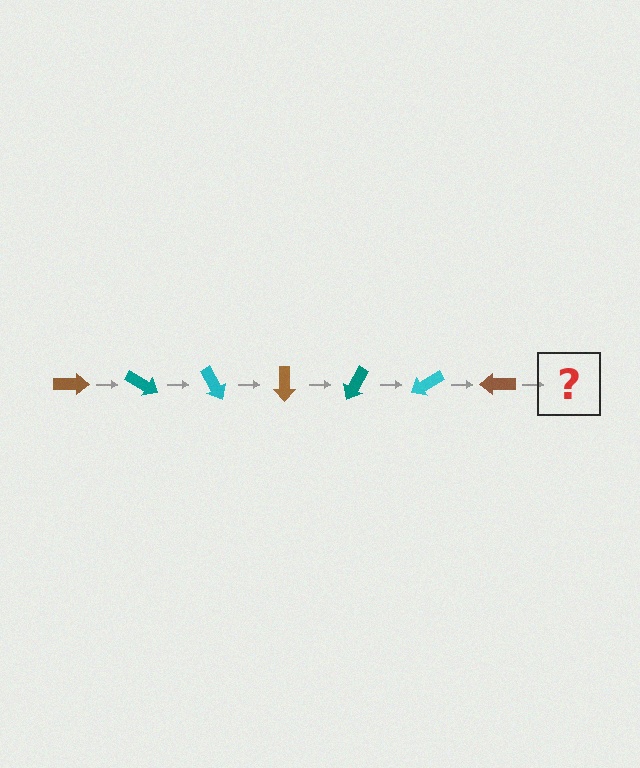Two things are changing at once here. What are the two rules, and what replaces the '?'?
The two rules are that it rotates 30 degrees each step and the color cycles through brown, teal, and cyan. The '?' should be a teal arrow, rotated 210 degrees from the start.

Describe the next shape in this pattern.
It should be a teal arrow, rotated 210 degrees from the start.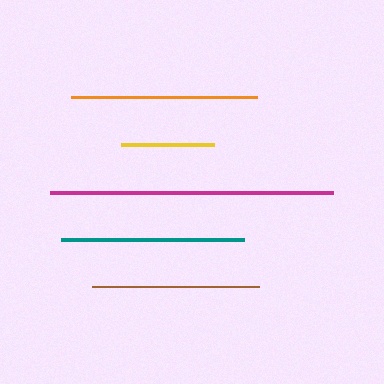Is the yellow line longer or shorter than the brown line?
The brown line is longer than the yellow line.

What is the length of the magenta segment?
The magenta segment is approximately 283 pixels long.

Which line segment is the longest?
The magenta line is the longest at approximately 283 pixels.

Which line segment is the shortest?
The yellow line is the shortest at approximately 93 pixels.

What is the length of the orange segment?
The orange segment is approximately 186 pixels long.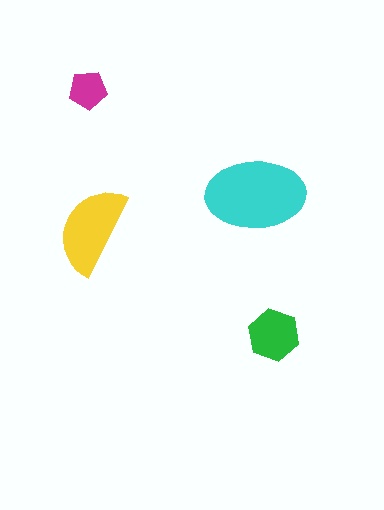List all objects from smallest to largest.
The magenta pentagon, the green hexagon, the yellow semicircle, the cyan ellipse.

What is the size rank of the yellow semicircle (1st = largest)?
2nd.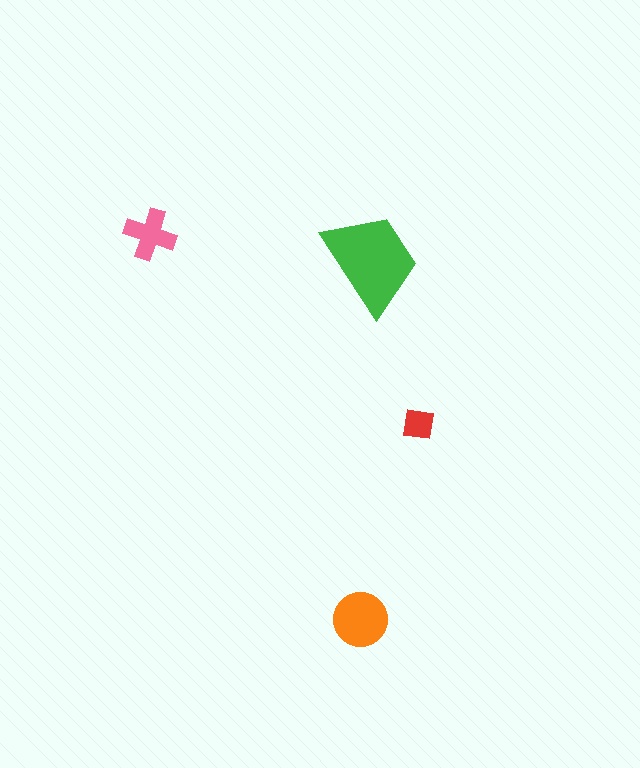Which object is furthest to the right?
The red square is rightmost.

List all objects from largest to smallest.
The green trapezoid, the orange circle, the pink cross, the red square.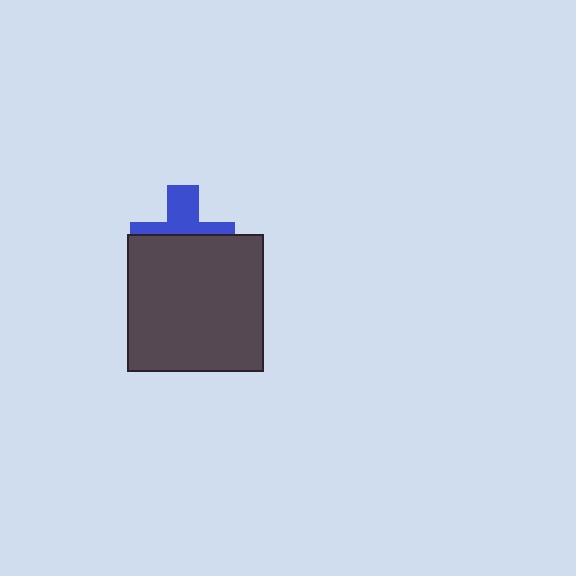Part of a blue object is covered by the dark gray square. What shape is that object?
It is a cross.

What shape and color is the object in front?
The object in front is a dark gray square.